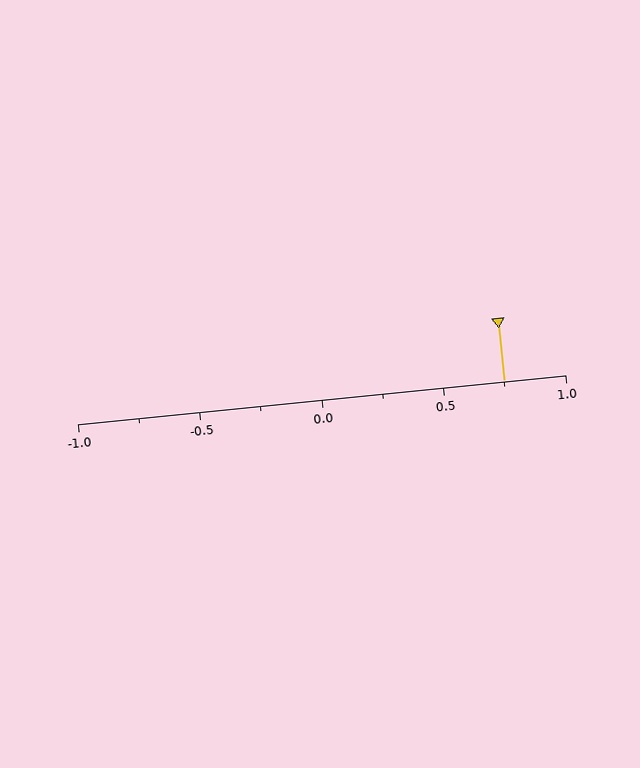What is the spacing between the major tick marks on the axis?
The major ticks are spaced 0.5 apart.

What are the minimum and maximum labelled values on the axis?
The axis runs from -1.0 to 1.0.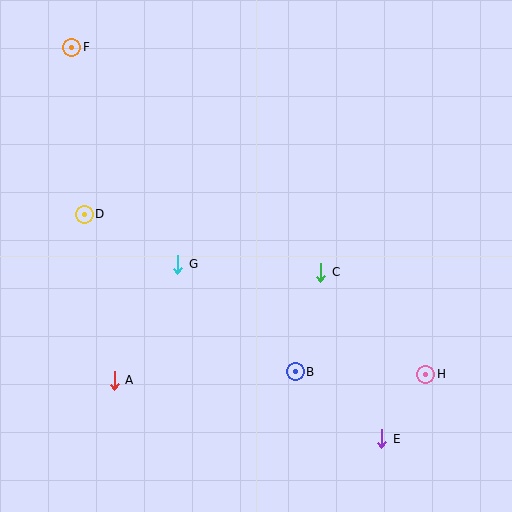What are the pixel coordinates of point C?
Point C is at (321, 272).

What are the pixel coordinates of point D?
Point D is at (84, 214).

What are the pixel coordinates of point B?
Point B is at (295, 372).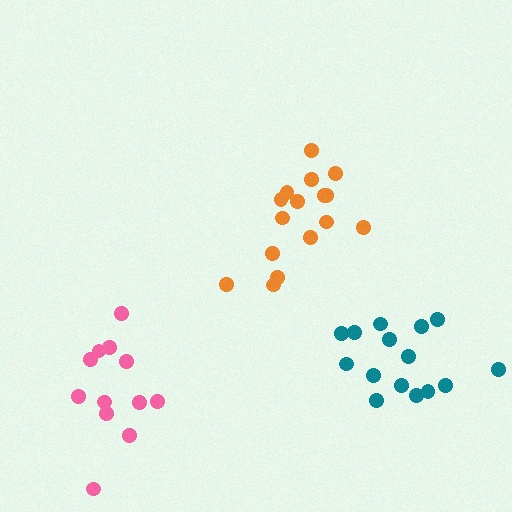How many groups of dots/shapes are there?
There are 3 groups.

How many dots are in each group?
Group 1: 12 dots, Group 2: 16 dots, Group 3: 15 dots (43 total).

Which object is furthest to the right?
The teal cluster is rightmost.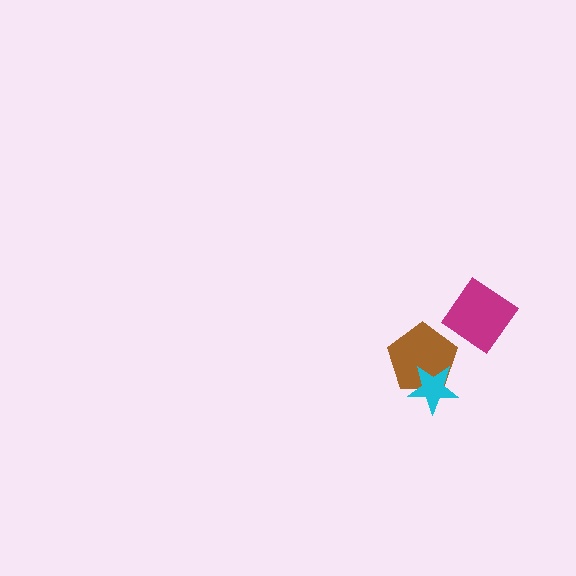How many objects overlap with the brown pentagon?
1 object overlaps with the brown pentagon.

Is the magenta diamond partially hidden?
No, no other shape covers it.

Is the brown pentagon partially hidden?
Yes, it is partially covered by another shape.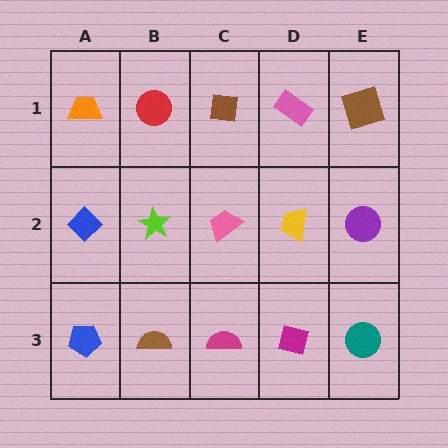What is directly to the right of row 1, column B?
A brown square.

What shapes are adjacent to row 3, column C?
A pink trapezoid (row 2, column C), a brown semicircle (row 3, column B), a magenta square (row 3, column D).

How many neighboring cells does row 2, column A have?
3.